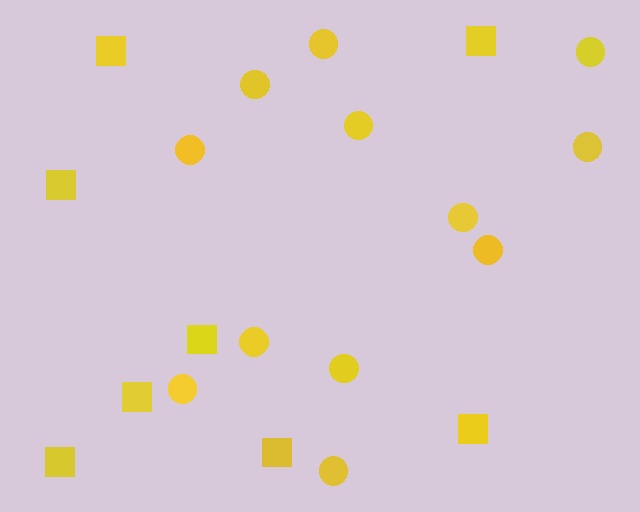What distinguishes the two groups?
There are 2 groups: one group of circles (12) and one group of squares (8).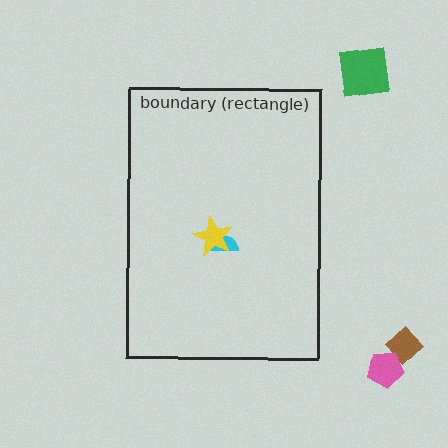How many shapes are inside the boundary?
2 inside, 3 outside.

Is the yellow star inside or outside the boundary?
Inside.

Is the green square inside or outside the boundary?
Outside.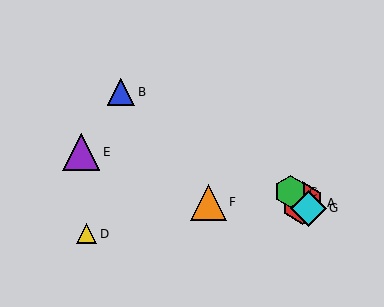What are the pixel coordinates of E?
Object E is at (81, 152).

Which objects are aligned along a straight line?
Objects A, C, G are aligned along a straight line.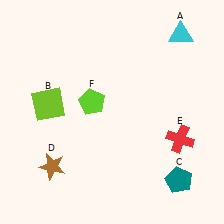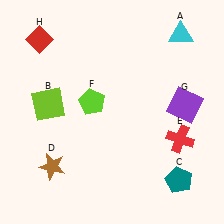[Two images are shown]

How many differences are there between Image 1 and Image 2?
There are 2 differences between the two images.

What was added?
A purple square (G), a red diamond (H) were added in Image 2.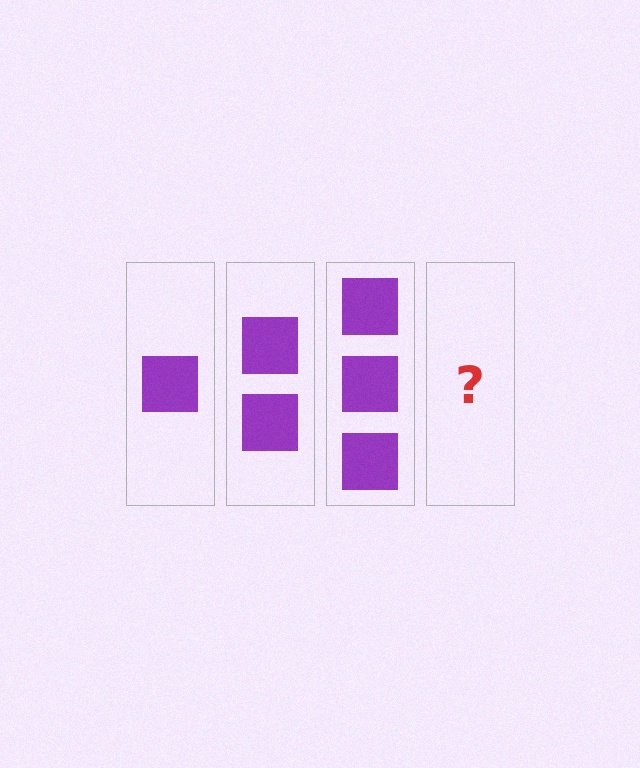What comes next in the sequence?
The next element should be 4 squares.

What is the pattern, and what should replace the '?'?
The pattern is that each step adds one more square. The '?' should be 4 squares.